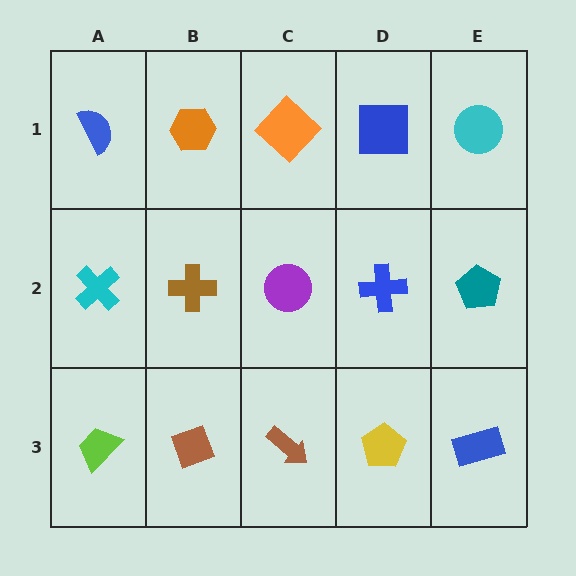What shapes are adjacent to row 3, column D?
A blue cross (row 2, column D), a brown arrow (row 3, column C), a blue rectangle (row 3, column E).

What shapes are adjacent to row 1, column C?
A purple circle (row 2, column C), an orange hexagon (row 1, column B), a blue square (row 1, column D).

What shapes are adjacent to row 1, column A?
A cyan cross (row 2, column A), an orange hexagon (row 1, column B).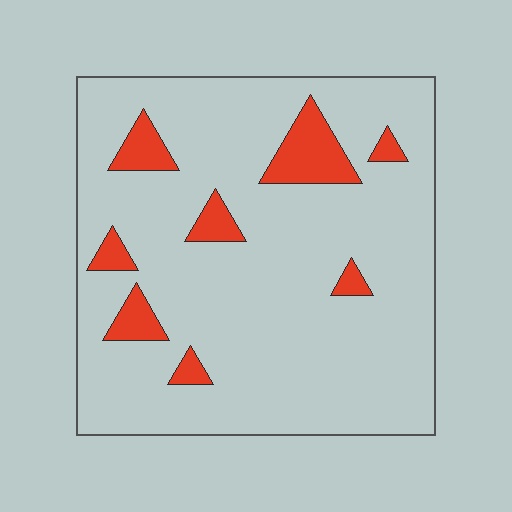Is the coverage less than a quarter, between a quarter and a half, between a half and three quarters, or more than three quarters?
Less than a quarter.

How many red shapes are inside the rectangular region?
8.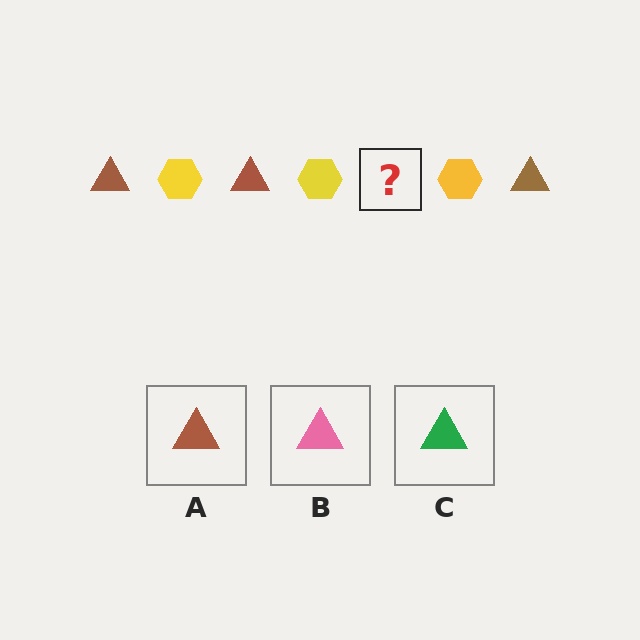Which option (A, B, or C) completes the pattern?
A.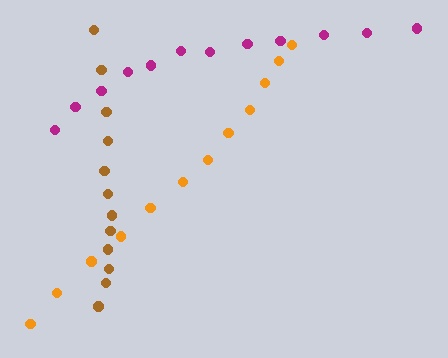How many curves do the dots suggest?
There are 3 distinct paths.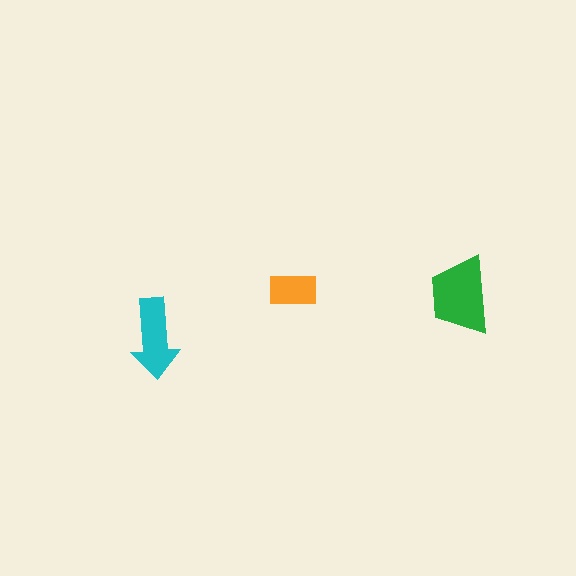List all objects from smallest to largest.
The orange rectangle, the cyan arrow, the green trapezoid.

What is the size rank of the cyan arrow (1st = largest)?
2nd.